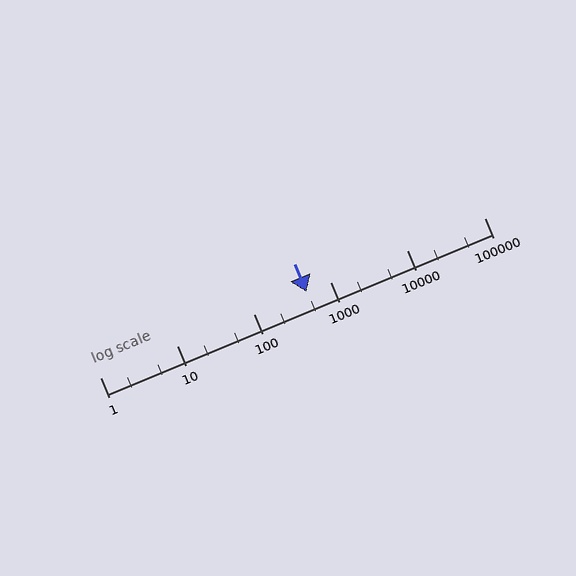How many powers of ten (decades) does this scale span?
The scale spans 5 decades, from 1 to 100000.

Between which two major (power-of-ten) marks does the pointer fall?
The pointer is between 100 and 1000.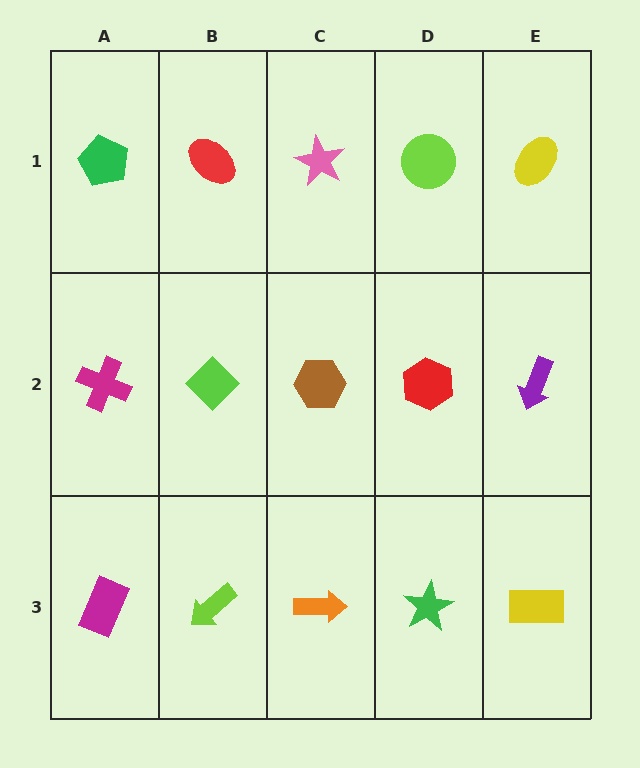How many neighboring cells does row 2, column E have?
3.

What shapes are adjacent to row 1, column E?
A purple arrow (row 2, column E), a lime circle (row 1, column D).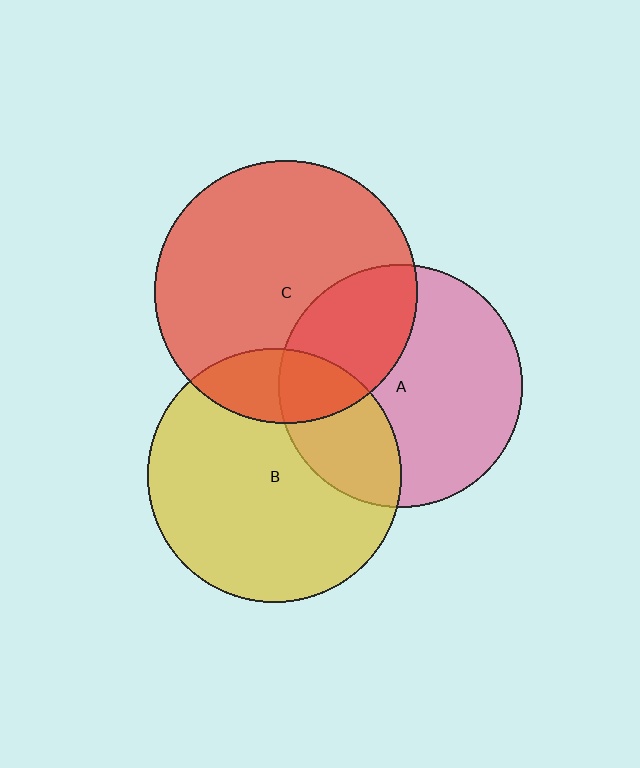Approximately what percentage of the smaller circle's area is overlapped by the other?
Approximately 30%.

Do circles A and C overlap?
Yes.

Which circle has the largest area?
Circle C (red).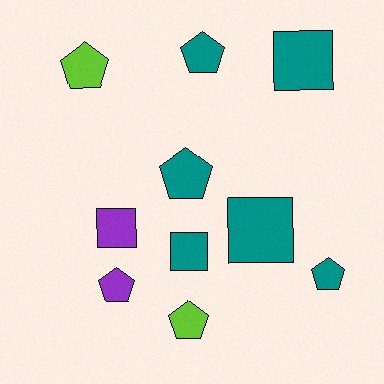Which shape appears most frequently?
Pentagon, with 6 objects.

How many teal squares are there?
There are 3 teal squares.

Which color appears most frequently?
Teal, with 6 objects.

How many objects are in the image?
There are 10 objects.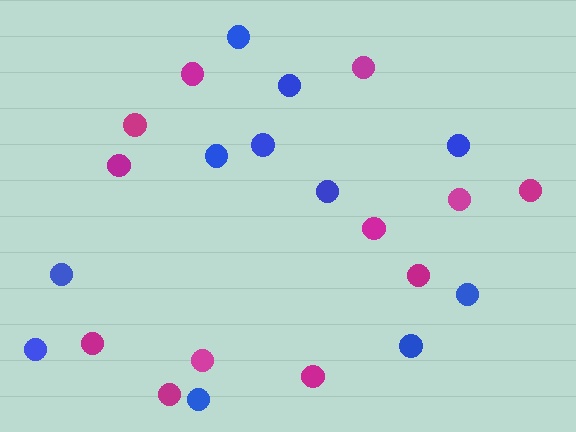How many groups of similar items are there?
There are 2 groups: one group of magenta circles (12) and one group of blue circles (11).